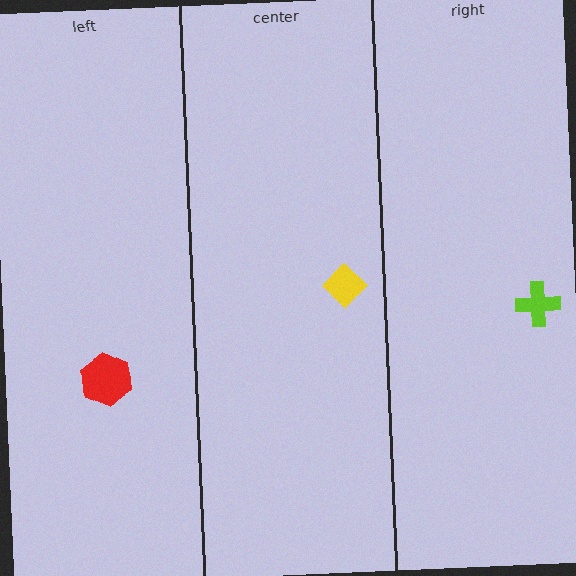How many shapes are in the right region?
1.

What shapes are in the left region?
The red hexagon.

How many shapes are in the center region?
1.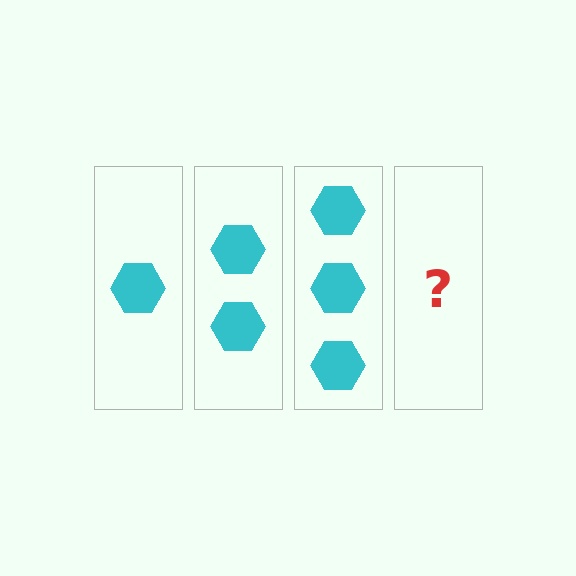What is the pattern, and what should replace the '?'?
The pattern is that each step adds one more hexagon. The '?' should be 4 hexagons.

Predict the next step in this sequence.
The next step is 4 hexagons.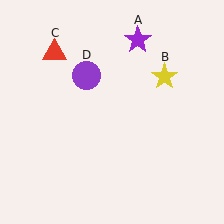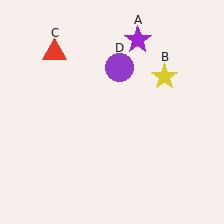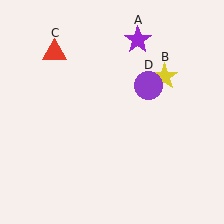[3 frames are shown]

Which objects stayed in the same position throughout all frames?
Purple star (object A) and yellow star (object B) and red triangle (object C) remained stationary.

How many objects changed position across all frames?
1 object changed position: purple circle (object D).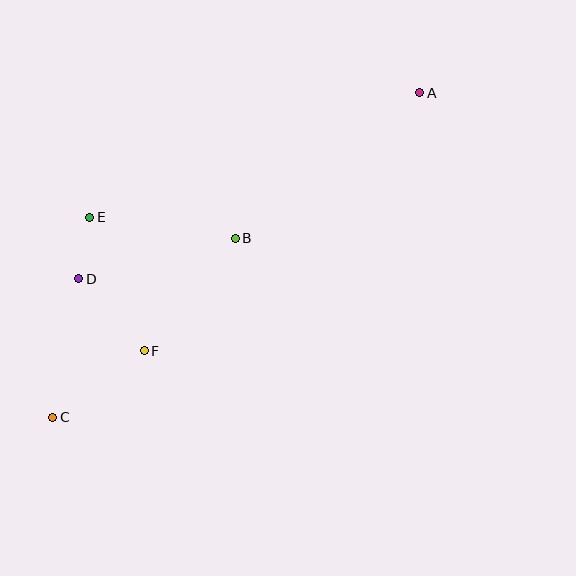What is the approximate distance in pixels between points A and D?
The distance between A and D is approximately 389 pixels.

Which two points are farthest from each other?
Points A and C are farthest from each other.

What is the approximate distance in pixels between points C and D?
The distance between C and D is approximately 141 pixels.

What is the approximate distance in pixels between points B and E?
The distance between B and E is approximately 147 pixels.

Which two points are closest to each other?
Points D and E are closest to each other.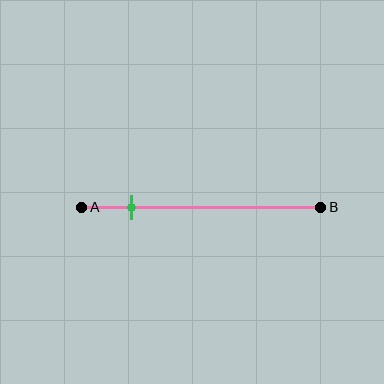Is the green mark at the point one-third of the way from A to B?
No, the mark is at about 20% from A, not at the 33% one-third point.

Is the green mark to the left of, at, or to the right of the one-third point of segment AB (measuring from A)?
The green mark is to the left of the one-third point of segment AB.